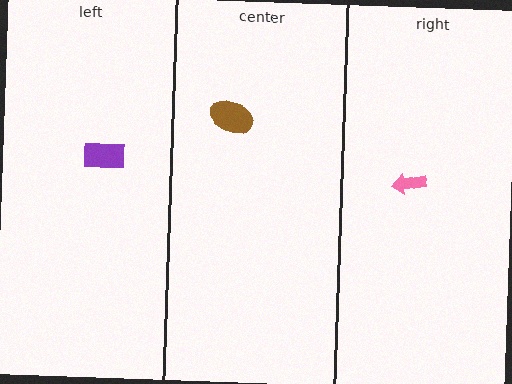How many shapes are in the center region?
1.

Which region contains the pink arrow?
The right region.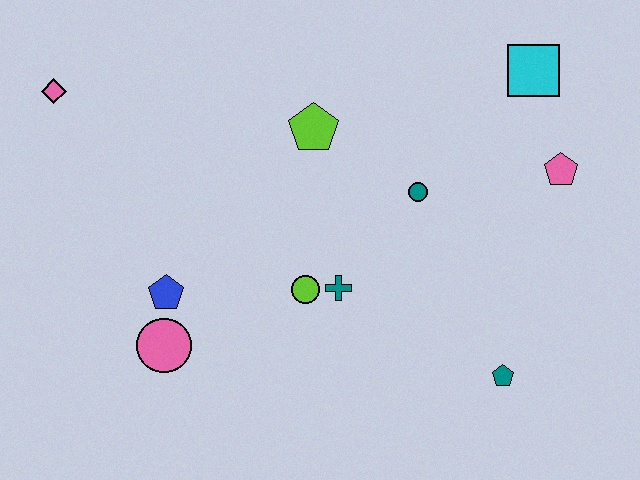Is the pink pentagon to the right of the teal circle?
Yes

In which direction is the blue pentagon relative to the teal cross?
The blue pentagon is to the left of the teal cross.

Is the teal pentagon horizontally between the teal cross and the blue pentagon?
No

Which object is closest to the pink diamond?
The blue pentagon is closest to the pink diamond.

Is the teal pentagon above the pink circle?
No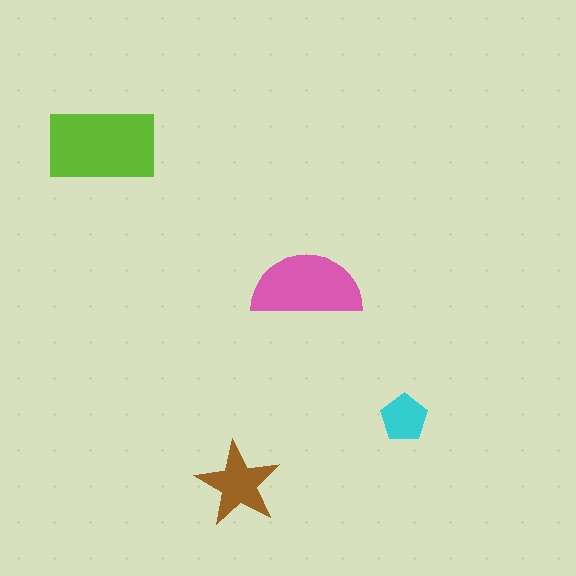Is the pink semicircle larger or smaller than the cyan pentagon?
Larger.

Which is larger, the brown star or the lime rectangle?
The lime rectangle.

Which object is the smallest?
The cyan pentagon.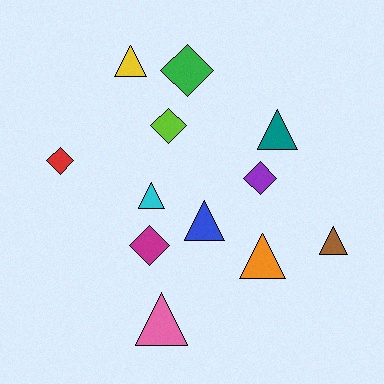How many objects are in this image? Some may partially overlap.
There are 12 objects.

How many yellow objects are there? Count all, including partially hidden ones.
There is 1 yellow object.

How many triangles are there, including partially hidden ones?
There are 7 triangles.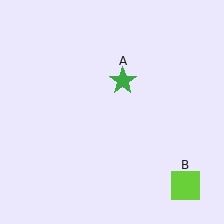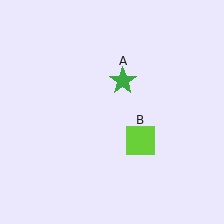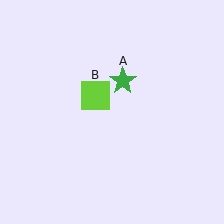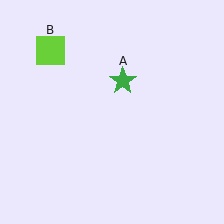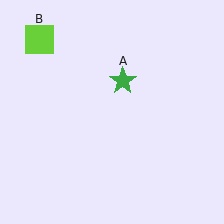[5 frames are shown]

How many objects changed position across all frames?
1 object changed position: lime square (object B).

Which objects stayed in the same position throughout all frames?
Green star (object A) remained stationary.